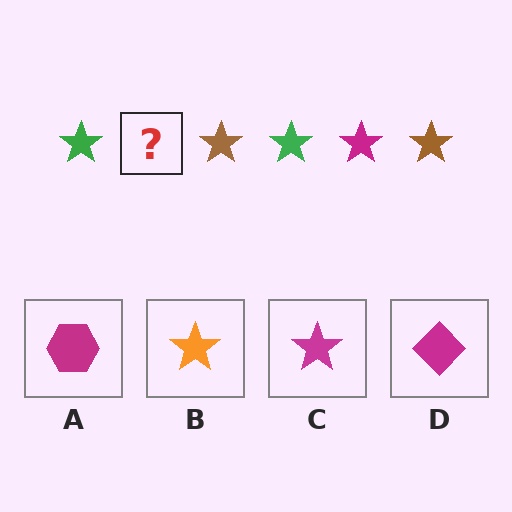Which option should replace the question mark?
Option C.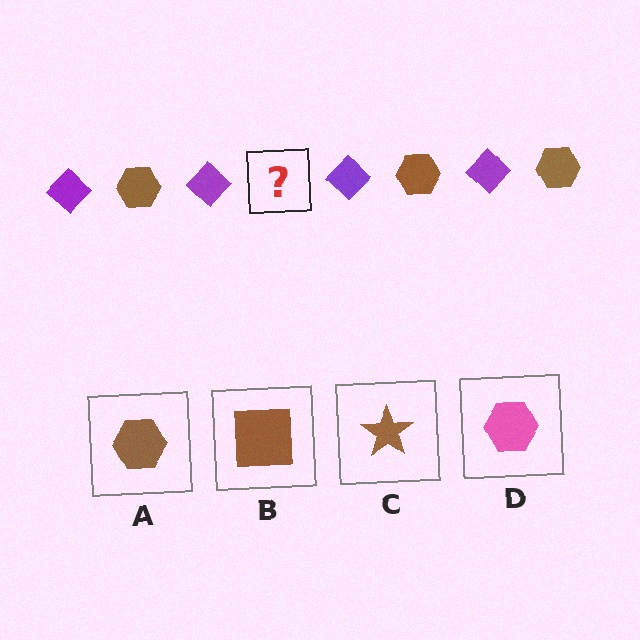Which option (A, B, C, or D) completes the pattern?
A.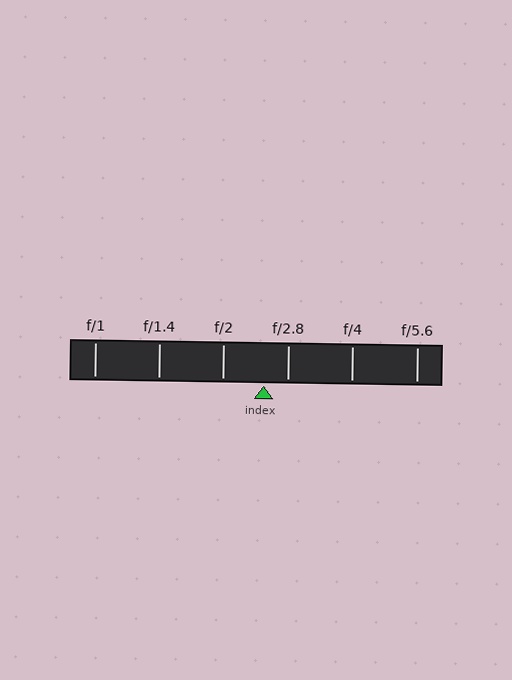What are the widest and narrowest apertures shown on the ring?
The widest aperture shown is f/1 and the narrowest is f/5.6.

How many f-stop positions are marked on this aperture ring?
There are 6 f-stop positions marked.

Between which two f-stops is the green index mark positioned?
The index mark is between f/2 and f/2.8.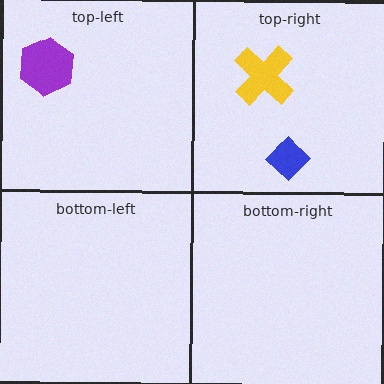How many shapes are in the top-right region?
2.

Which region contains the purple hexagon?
The top-left region.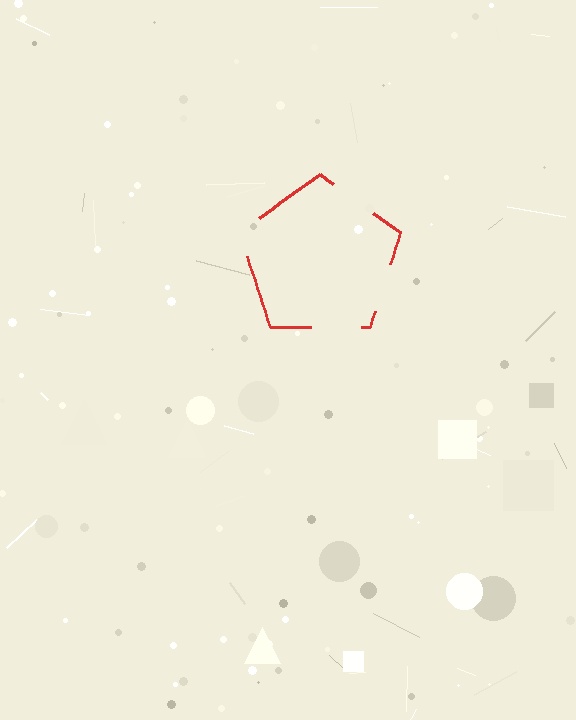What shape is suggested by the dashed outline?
The dashed outline suggests a pentagon.